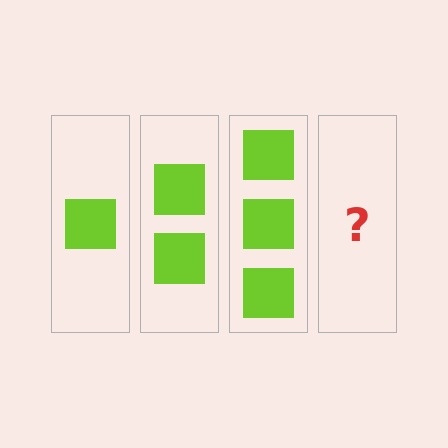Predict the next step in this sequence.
The next step is 4 squares.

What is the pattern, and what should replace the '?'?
The pattern is that each step adds one more square. The '?' should be 4 squares.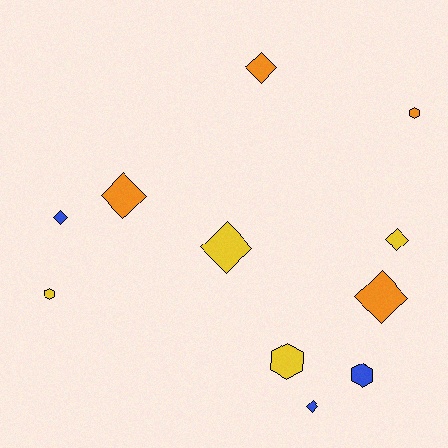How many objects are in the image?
There are 11 objects.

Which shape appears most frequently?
Diamond, with 7 objects.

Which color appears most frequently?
Yellow, with 4 objects.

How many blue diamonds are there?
There are 2 blue diamonds.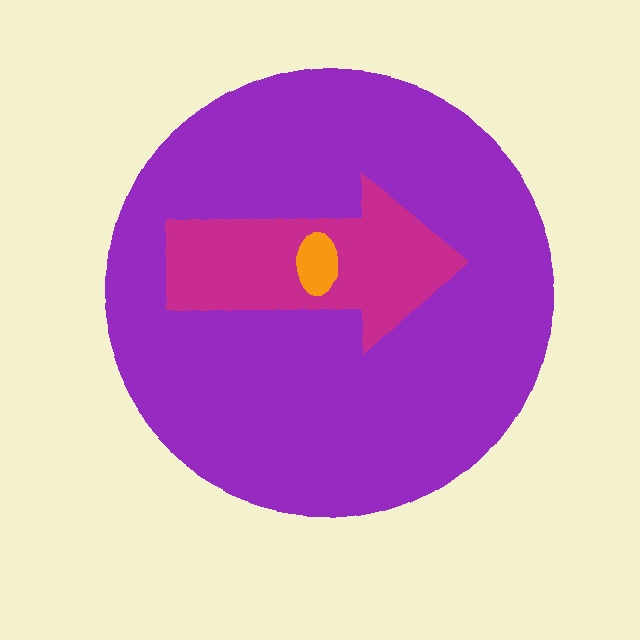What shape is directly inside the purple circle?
The magenta arrow.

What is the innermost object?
The orange ellipse.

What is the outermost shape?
The purple circle.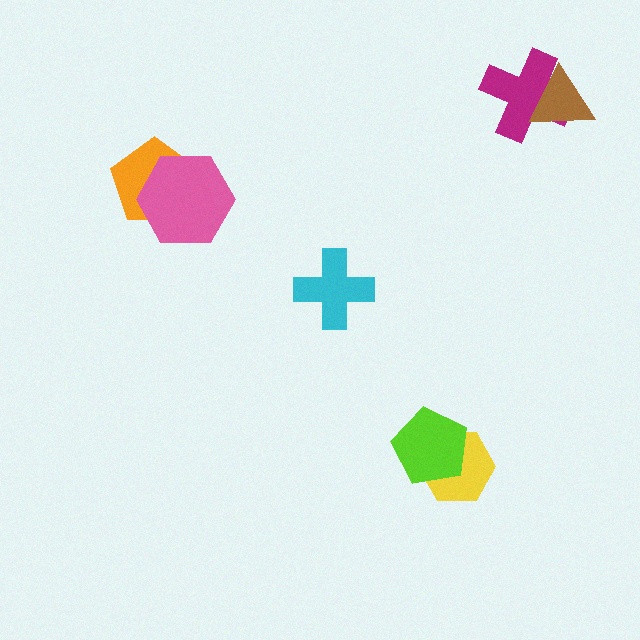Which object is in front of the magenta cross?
The brown triangle is in front of the magenta cross.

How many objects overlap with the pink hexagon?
1 object overlaps with the pink hexagon.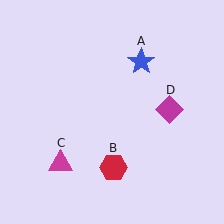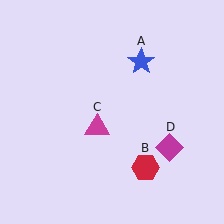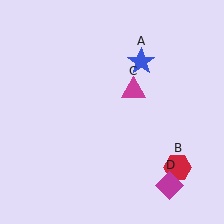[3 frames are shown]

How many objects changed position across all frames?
3 objects changed position: red hexagon (object B), magenta triangle (object C), magenta diamond (object D).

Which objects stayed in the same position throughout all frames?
Blue star (object A) remained stationary.